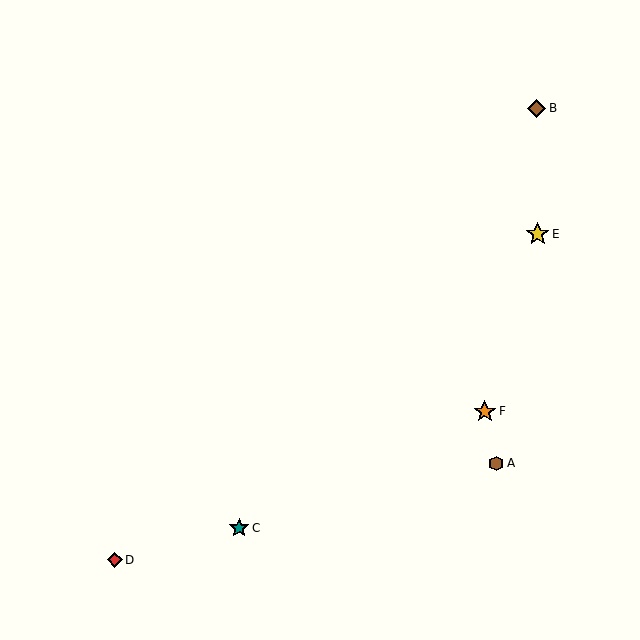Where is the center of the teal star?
The center of the teal star is at (239, 528).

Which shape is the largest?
The yellow star (labeled E) is the largest.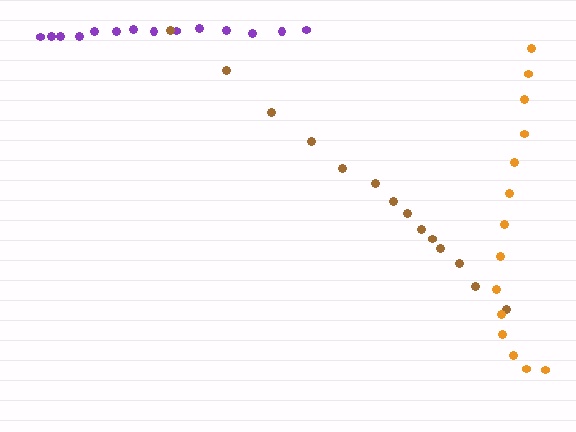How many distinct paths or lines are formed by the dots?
There are 3 distinct paths.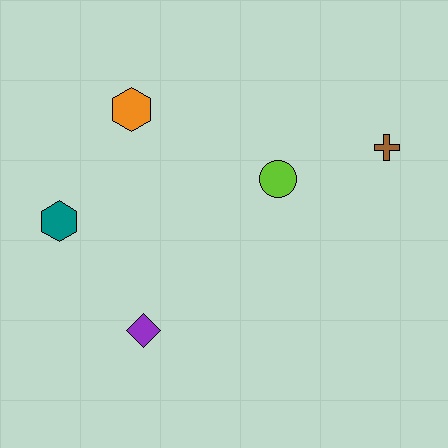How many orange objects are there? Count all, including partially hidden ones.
There is 1 orange object.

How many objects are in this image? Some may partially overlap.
There are 5 objects.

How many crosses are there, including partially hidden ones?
There is 1 cross.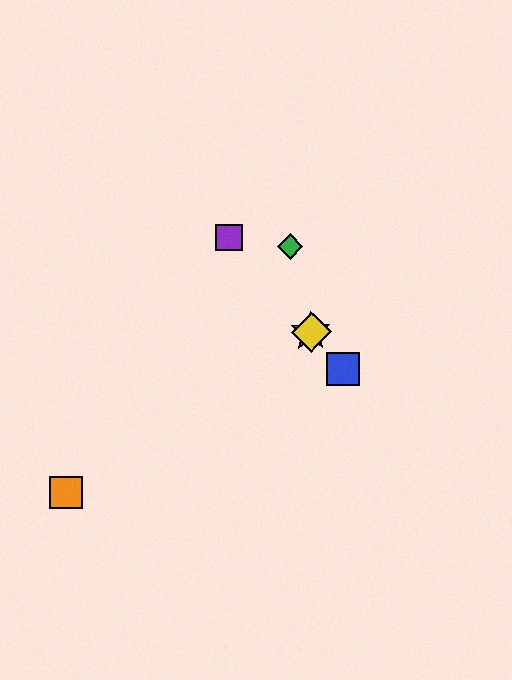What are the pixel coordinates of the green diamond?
The green diamond is at (290, 246).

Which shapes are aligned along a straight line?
The red star, the blue square, the yellow diamond, the purple square are aligned along a straight line.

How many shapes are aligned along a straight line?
4 shapes (the red star, the blue square, the yellow diamond, the purple square) are aligned along a straight line.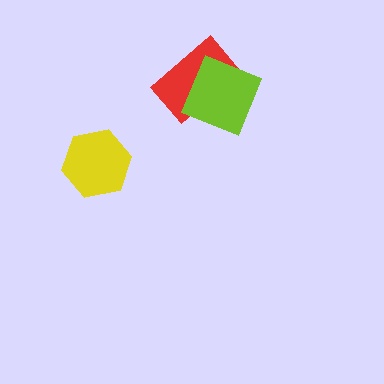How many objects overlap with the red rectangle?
1 object overlaps with the red rectangle.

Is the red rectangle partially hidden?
Yes, it is partially covered by another shape.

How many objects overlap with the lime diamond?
1 object overlaps with the lime diamond.